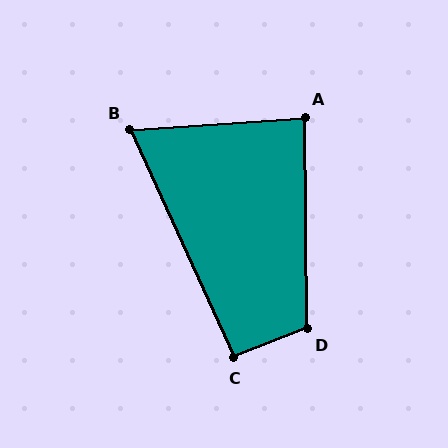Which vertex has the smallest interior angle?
B, at approximately 69 degrees.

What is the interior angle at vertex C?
Approximately 93 degrees (approximately right).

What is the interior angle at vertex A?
Approximately 87 degrees (approximately right).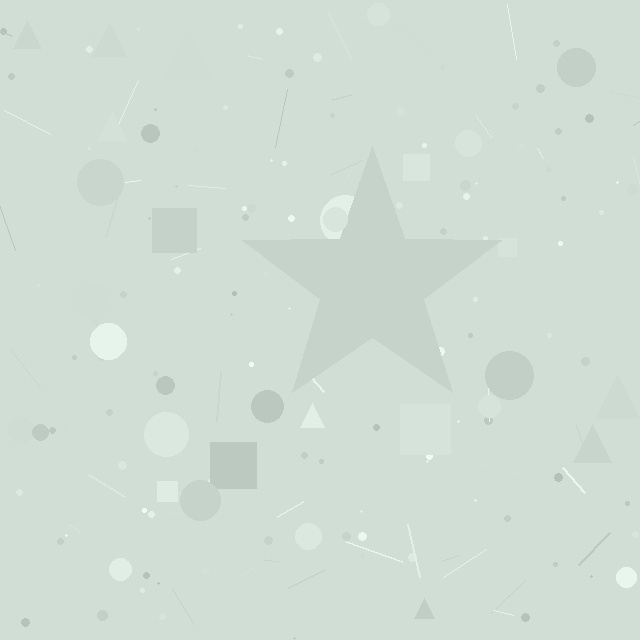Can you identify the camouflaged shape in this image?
The camouflaged shape is a star.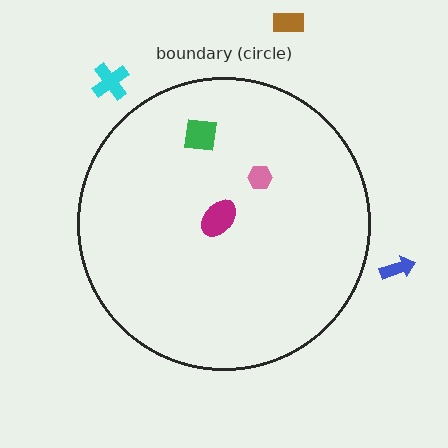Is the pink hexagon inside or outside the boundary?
Inside.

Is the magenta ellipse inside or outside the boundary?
Inside.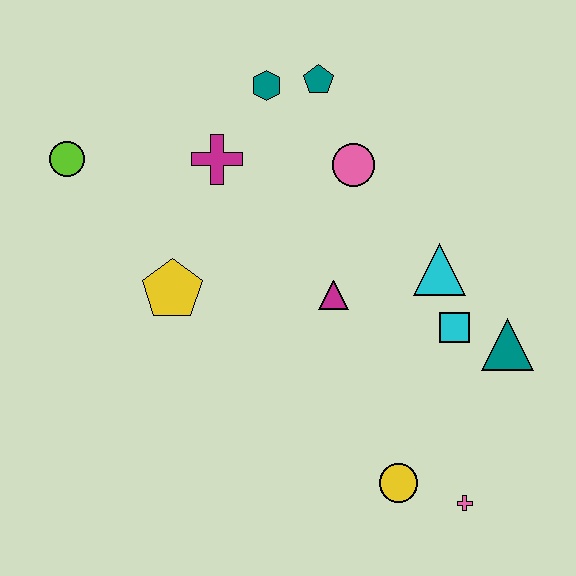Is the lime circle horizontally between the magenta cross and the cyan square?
No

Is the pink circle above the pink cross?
Yes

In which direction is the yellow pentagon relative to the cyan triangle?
The yellow pentagon is to the left of the cyan triangle.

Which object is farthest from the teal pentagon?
The pink cross is farthest from the teal pentagon.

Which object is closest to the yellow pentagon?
The magenta cross is closest to the yellow pentagon.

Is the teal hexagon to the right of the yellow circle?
No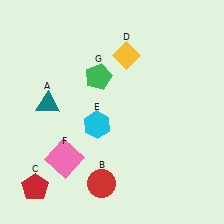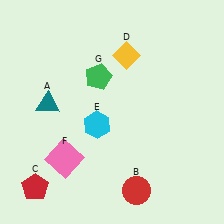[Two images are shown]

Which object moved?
The red circle (B) moved right.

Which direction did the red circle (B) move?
The red circle (B) moved right.